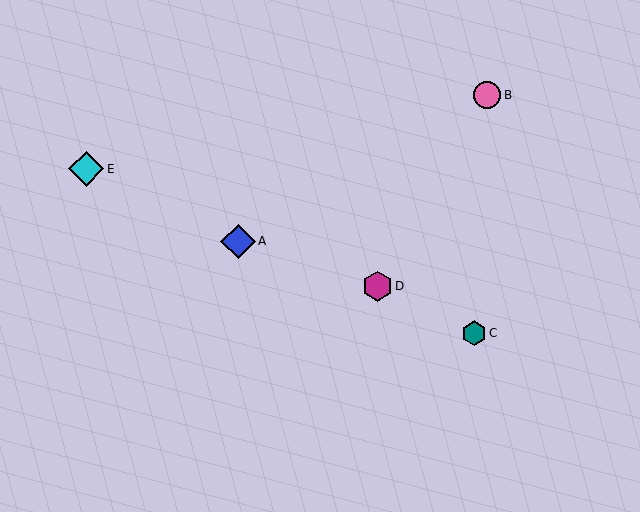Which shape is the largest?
The cyan diamond (labeled E) is the largest.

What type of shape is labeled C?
Shape C is a teal hexagon.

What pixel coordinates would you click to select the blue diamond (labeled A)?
Click at (238, 241) to select the blue diamond A.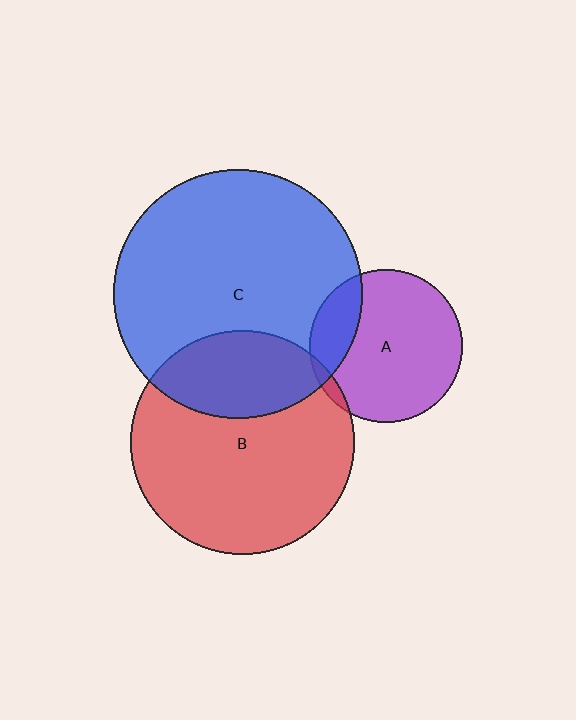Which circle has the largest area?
Circle C (blue).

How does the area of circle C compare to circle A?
Approximately 2.6 times.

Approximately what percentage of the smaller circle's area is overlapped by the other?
Approximately 30%.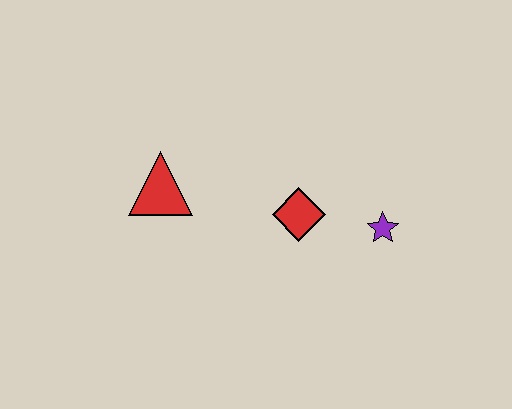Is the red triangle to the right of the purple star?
No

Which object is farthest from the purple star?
The red triangle is farthest from the purple star.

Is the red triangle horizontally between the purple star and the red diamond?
No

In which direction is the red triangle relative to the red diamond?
The red triangle is to the left of the red diamond.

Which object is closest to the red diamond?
The purple star is closest to the red diamond.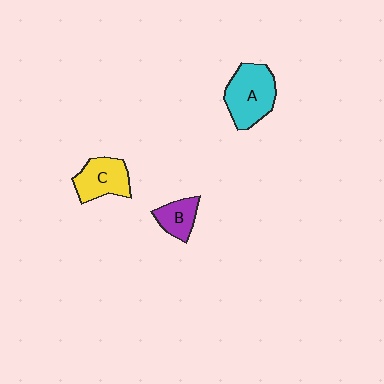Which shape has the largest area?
Shape A (cyan).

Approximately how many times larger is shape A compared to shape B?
Approximately 1.9 times.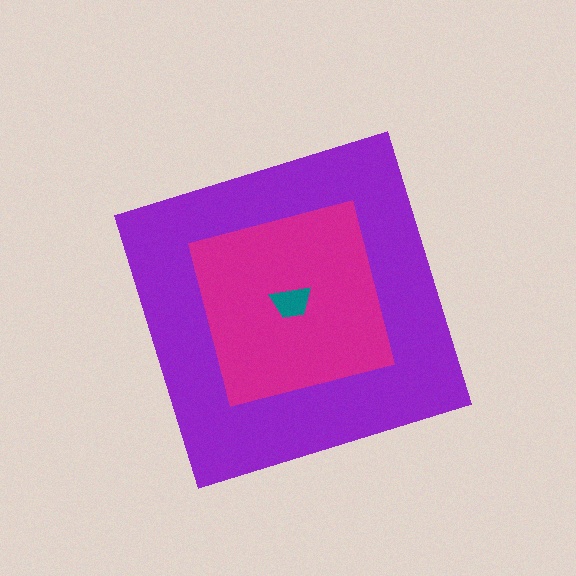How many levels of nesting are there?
3.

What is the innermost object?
The teal trapezoid.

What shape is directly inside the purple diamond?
The magenta square.